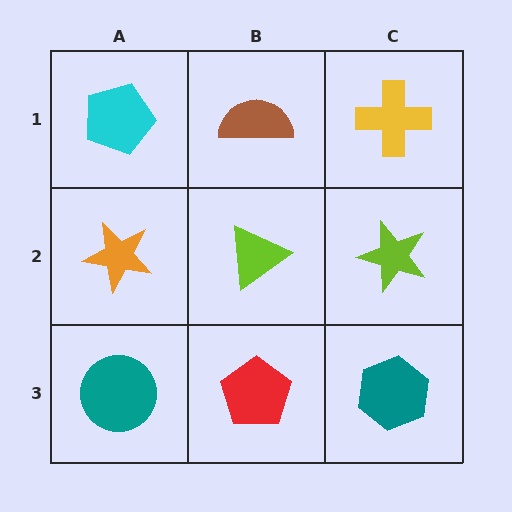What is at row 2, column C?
A lime star.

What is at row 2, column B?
A lime triangle.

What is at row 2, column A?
An orange star.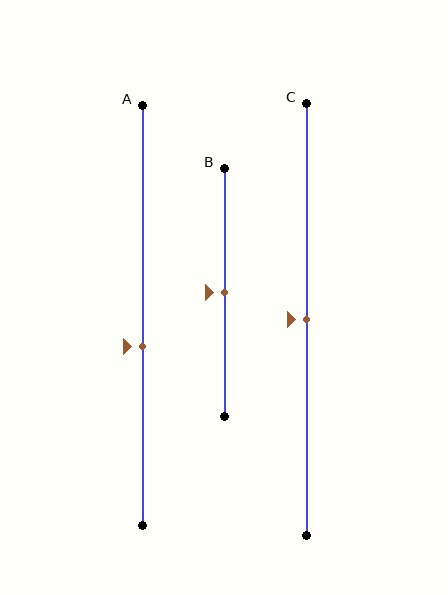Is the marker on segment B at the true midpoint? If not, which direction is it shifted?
Yes, the marker on segment B is at the true midpoint.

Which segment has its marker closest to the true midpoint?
Segment B has its marker closest to the true midpoint.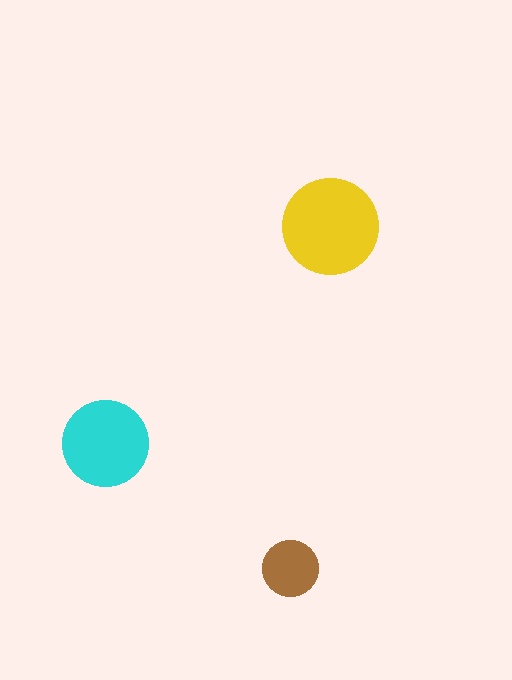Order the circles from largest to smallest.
the yellow one, the cyan one, the brown one.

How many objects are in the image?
There are 3 objects in the image.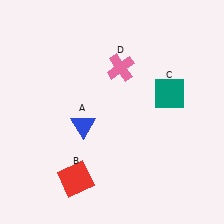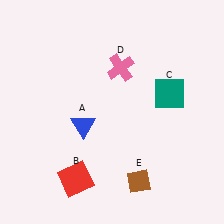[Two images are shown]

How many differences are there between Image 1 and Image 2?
There is 1 difference between the two images.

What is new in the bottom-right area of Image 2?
A brown diamond (E) was added in the bottom-right area of Image 2.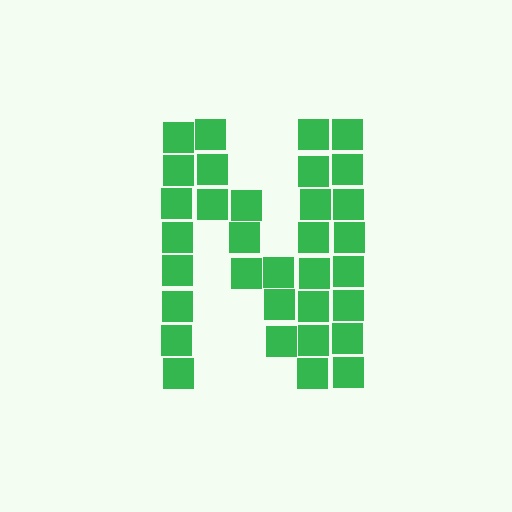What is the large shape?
The large shape is the letter N.